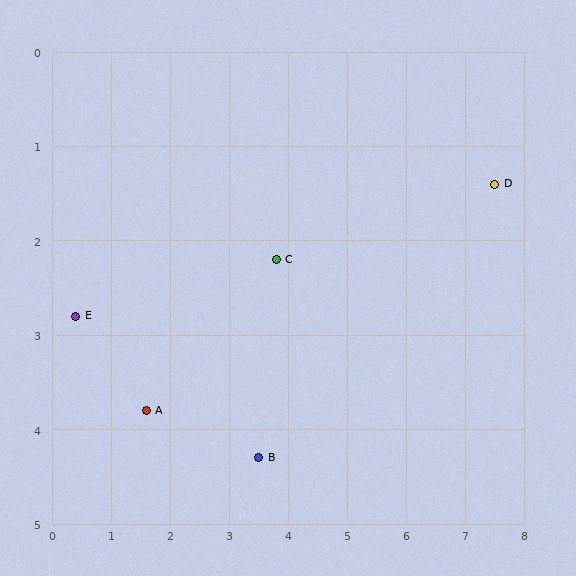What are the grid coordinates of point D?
Point D is at approximately (7.5, 1.4).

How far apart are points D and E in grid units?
Points D and E are about 7.2 grid units apart.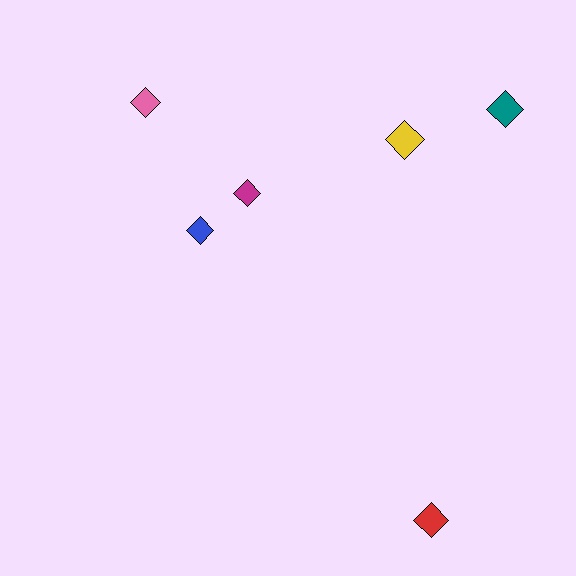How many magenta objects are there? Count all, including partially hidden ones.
There is 1 magenta object.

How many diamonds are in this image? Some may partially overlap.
There are 6 diamonds.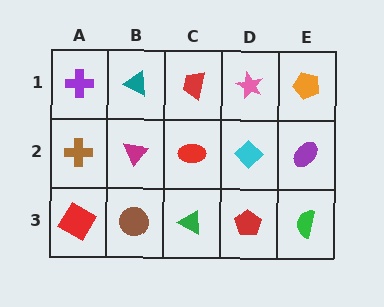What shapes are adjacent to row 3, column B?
A magenta triangle (row 2, column B), a red diamond (row 3, column A), a green triangle (row 3, column C).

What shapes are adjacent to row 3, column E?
A purple ellipse (row 2, column E), a red pentagon (row 3, column D).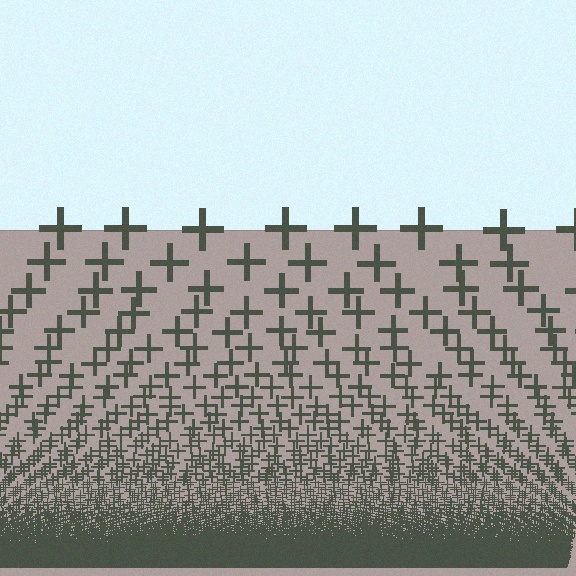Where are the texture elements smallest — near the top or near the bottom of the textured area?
Near the bottom.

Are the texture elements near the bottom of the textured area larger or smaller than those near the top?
Smaller. The gradient is inverted — elements near the bottom are smaller and denser.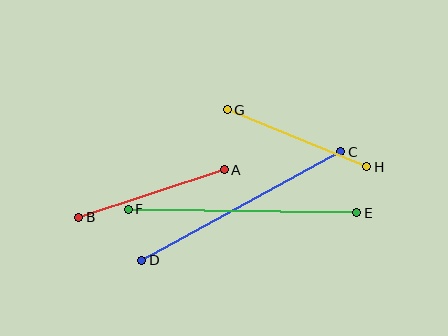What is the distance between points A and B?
The distance is approximately 153 pixels.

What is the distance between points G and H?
The distance is approximately 151 pixels.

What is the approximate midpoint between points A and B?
The midpoint is at approximately (152, 194) pixels.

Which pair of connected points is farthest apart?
Points E and F are farthest apart.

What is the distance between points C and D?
The distance is approximately 226 pixels.